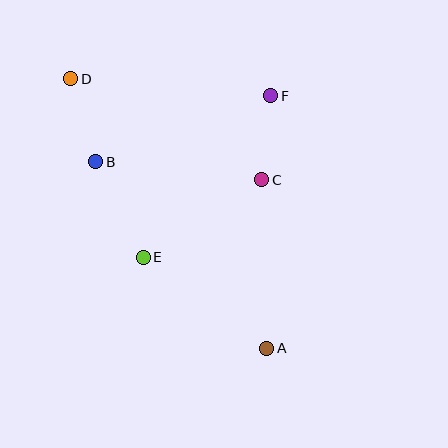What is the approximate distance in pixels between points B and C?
The distance between B and C is approximately 167 pixels.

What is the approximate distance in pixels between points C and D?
The distance between C and D is approximately 216 pixels.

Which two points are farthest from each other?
Points A and D are farthest from each other.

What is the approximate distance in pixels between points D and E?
The distance between D and E is approximately 193 pixels.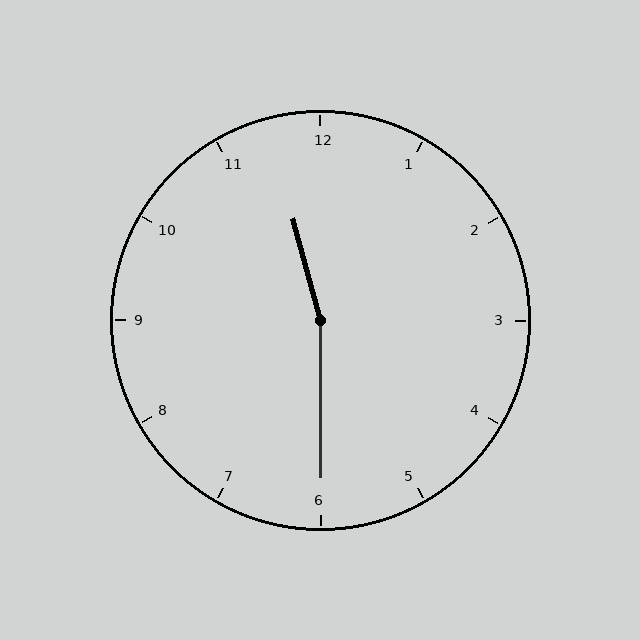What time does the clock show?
11:30.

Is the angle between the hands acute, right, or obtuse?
It is obtuse.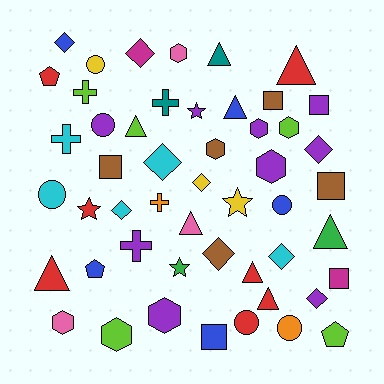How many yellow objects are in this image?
There are 3 yellow objects.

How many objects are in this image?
There are 50 objects.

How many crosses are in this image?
There are 5 crosses.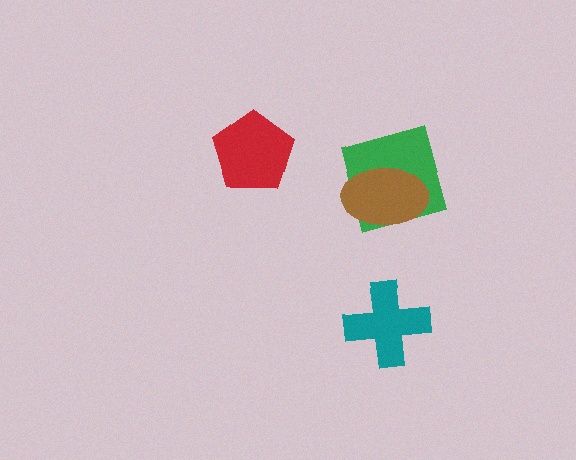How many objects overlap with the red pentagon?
0 objects overlap with the red pentagon.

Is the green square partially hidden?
Yes, it is partially covered by another shape.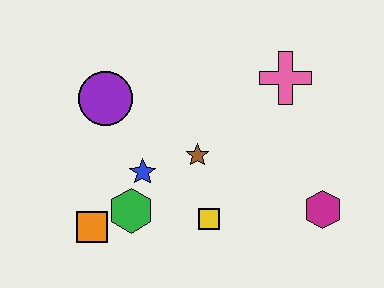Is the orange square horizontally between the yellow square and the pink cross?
No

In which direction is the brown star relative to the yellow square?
The brown star is above the yellow square.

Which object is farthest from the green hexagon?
The pink cross is farthest from the green hexagon.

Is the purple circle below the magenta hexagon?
No